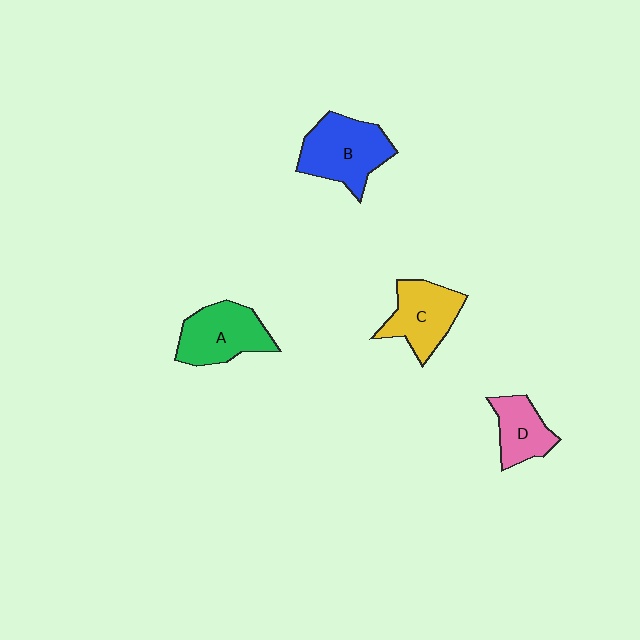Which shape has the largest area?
Shape B (blue).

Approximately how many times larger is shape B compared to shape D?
Approximately 1.6 times.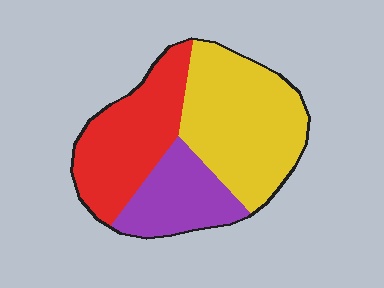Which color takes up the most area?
Yellow, at roughly 45%.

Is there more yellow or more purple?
Yellow.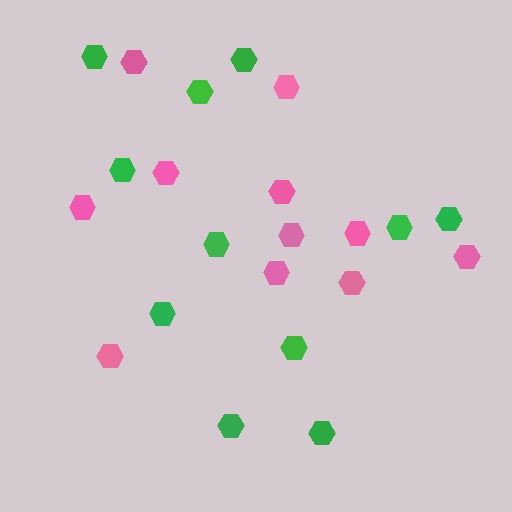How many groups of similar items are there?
There are 2 groups: one group of pink hexagons (11) and one group of green hexagons (11).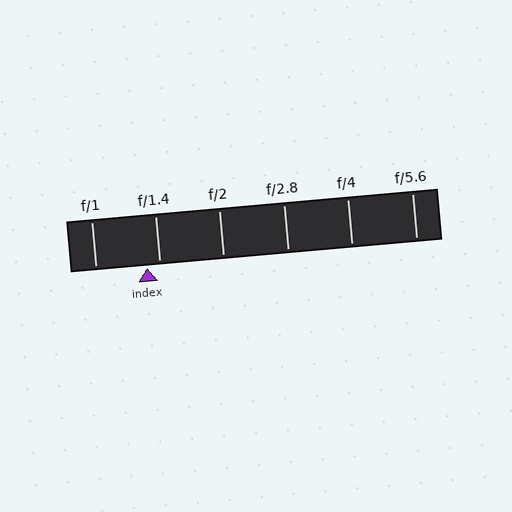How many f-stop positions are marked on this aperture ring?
There are 6 f-stop positions marked.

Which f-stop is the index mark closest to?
The index mark is closest to f/1.4.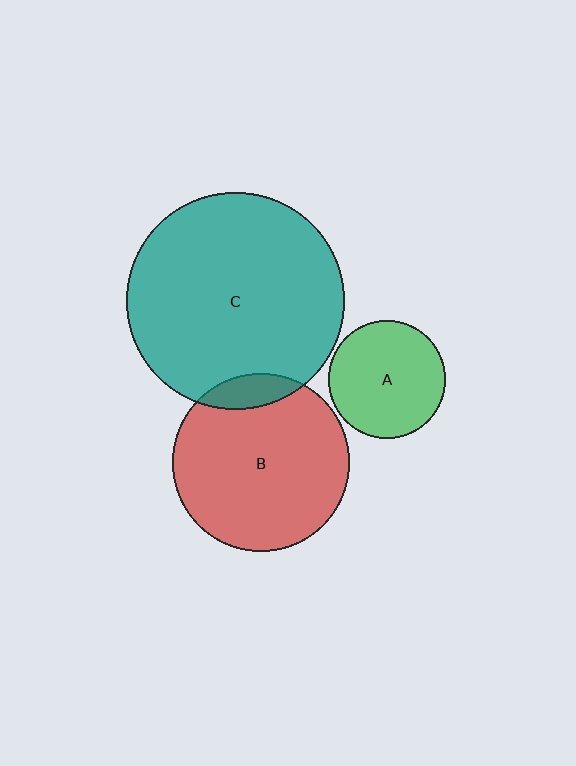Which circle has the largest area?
Circle C (teal).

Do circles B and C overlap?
Yes.